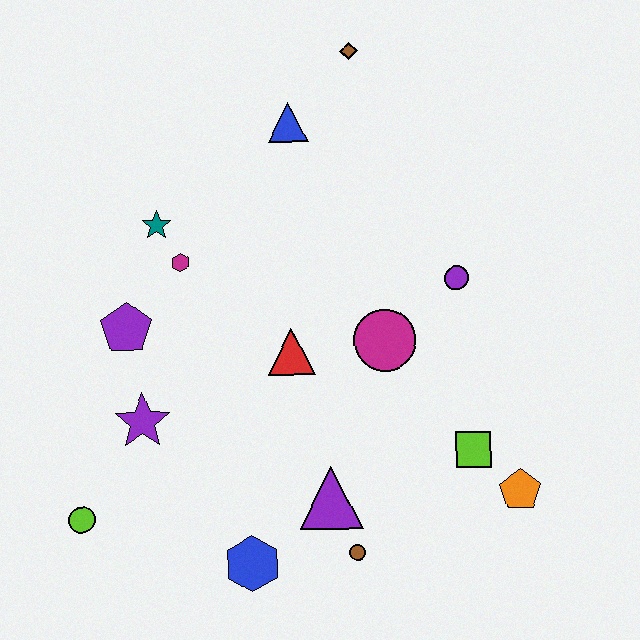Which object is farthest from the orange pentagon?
The brown diamond is farthest from the orange pentagon.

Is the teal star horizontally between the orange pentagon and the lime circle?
Yes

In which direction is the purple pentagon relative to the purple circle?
The purple pentagon is to the left of the purple circle.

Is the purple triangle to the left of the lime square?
Yes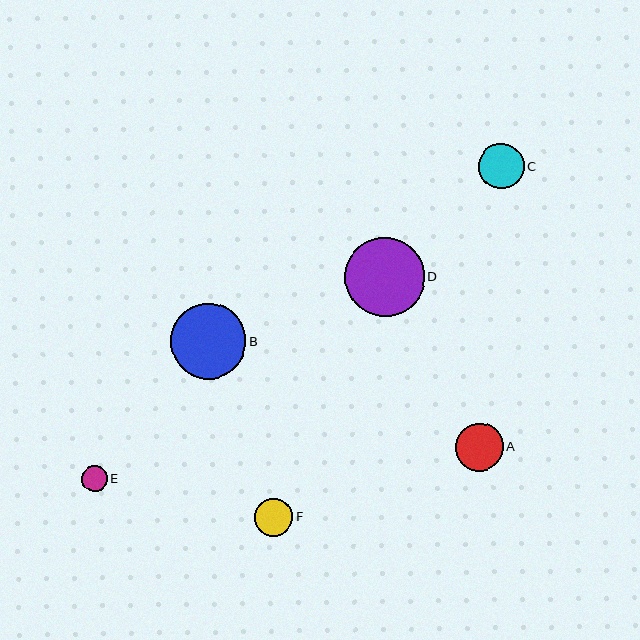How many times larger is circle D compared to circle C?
Circle D is approximately 1.7 times the size of circle C.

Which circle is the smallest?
Circle E is the smallest with a size of approximately 26 pixels.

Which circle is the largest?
Circle D is the largest with a size of approximately 79 pixels.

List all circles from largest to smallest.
From largest to smallest: D, B, A, C, F, E.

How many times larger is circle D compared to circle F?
Circle D is approximately 2.1 times the size of circle F.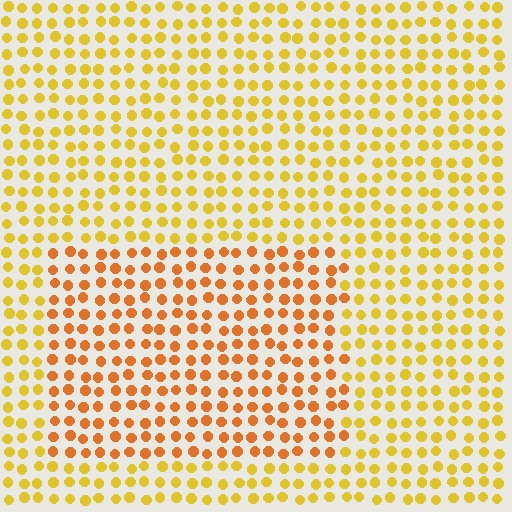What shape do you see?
I see a rectangle.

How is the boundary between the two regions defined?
The boundary is defined purely by a slight shift in hue (about 28 degrees). Spacing, size, and orientation are identical on both sides.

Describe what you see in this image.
The image is filled with small yellow elements in a uniform arrangement. A rectangle-shaped region is visible where the elements are tinted to a slightly different hue, forming a subtle color boundary.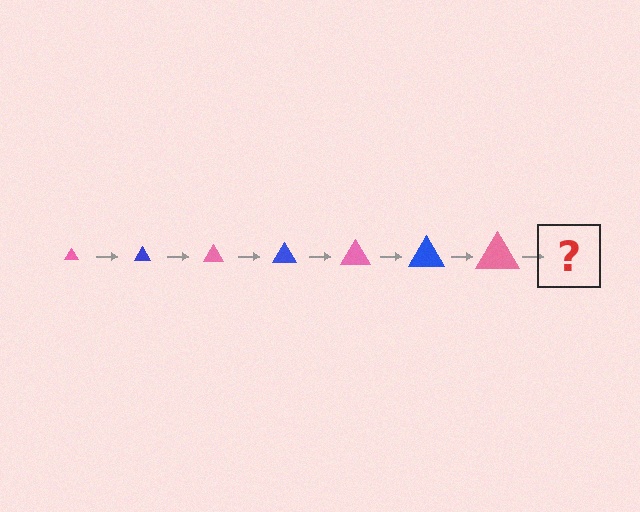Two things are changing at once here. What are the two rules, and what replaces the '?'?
The two rules are that the triangle grows larger each step and the color cycles through pink and blue. The '?' should be a blue triangle, larger than the previous one.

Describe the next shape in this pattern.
It should be a blue triangle, larger than the previous one.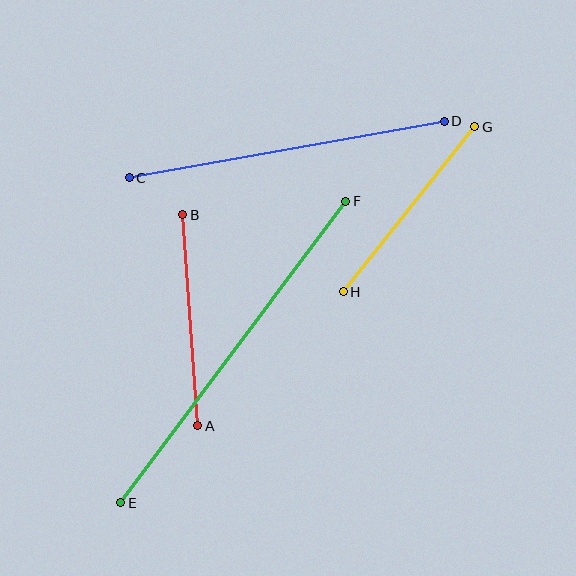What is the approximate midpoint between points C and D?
The midpoint is at approximately (287, 150) pixels.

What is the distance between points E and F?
The distance is approximately 376 pixels.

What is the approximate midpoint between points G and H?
The midpoint is at approximately (409, 209) pixels.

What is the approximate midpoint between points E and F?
The midpoint is at approximately (233, 352) pixels.